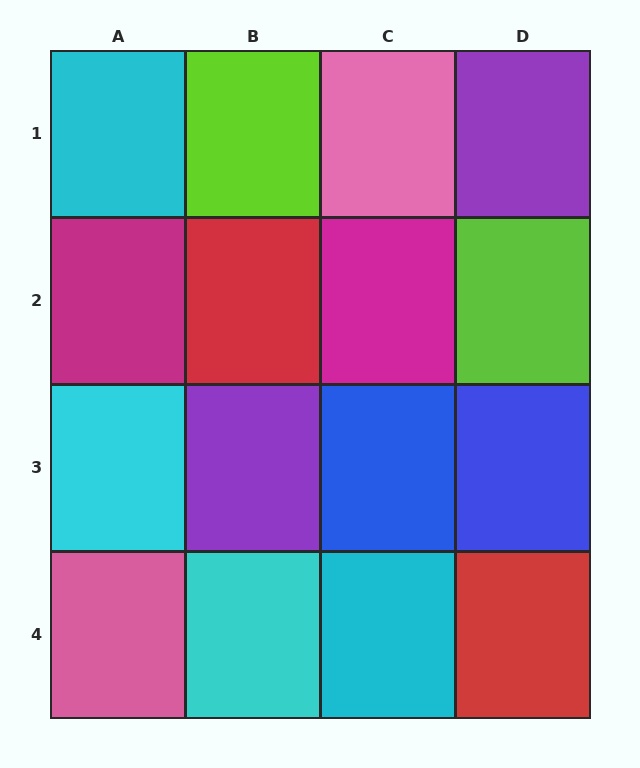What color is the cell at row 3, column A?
Cyan.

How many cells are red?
2 cells are red.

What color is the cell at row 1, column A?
Cyan.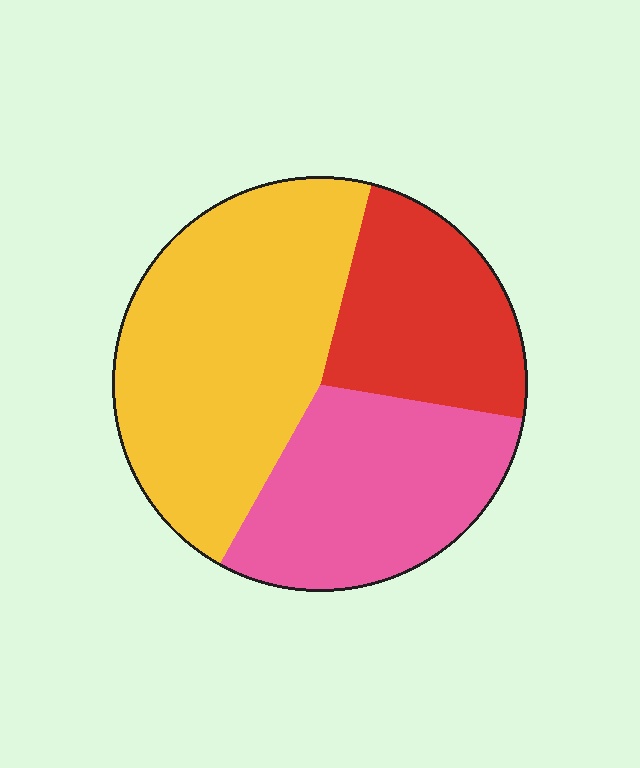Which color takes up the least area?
Red, at roughly 25%.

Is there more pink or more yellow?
Yellow.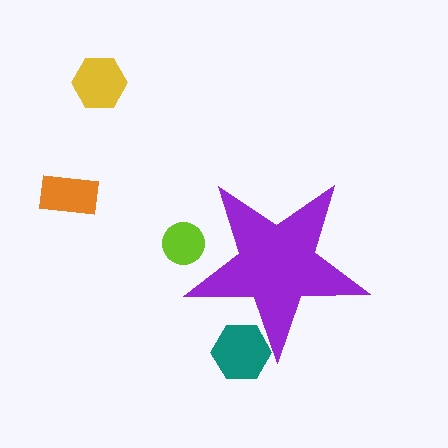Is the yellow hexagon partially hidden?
No, the yellow hexagon is fully visible.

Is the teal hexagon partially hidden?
Yes, the teal hexagon is partially hidden behind the purple star.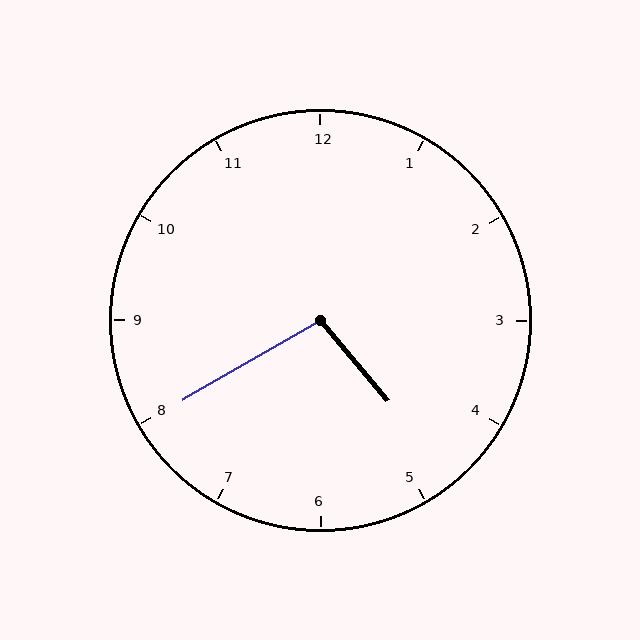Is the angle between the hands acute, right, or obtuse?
It is obtuse.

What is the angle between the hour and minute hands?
Approximately 100 degrees.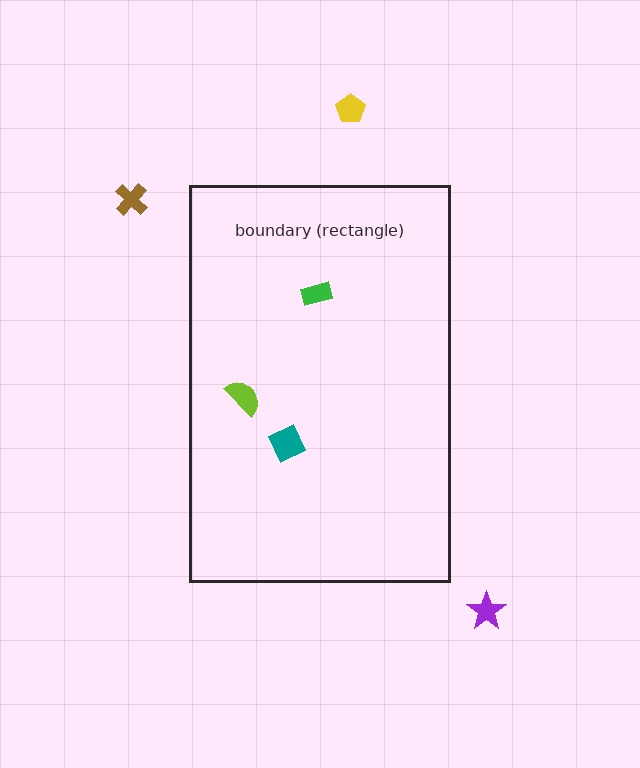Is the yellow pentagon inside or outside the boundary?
Outside.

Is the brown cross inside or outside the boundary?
Outside.